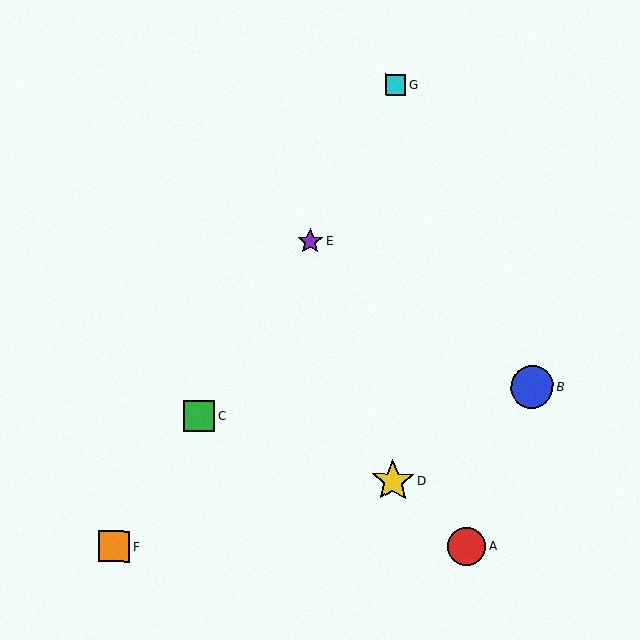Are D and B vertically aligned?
No, D is at x≈393 and B is at x≈532.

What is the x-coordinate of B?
Object B is at x≈532.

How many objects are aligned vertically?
2 objects (D, G) are aligned vertically.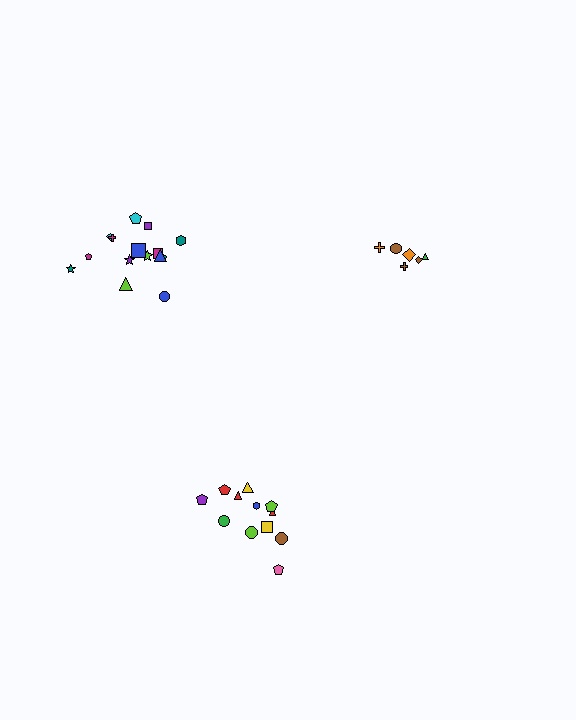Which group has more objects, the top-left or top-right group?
The top-left group.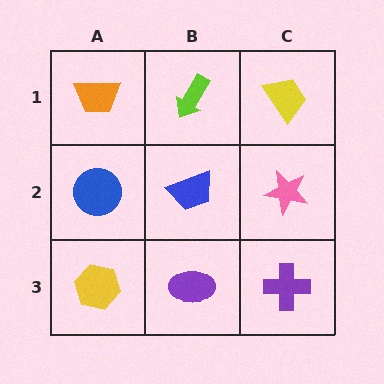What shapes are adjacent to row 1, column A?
A blue circle (row 2, column A), a lime arrow (row 1, column B).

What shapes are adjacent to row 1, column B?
A blue trapezoid (row 2, column B), an orange trapezoid (row 1, column A), a yellow trapezoid (row 1, column C).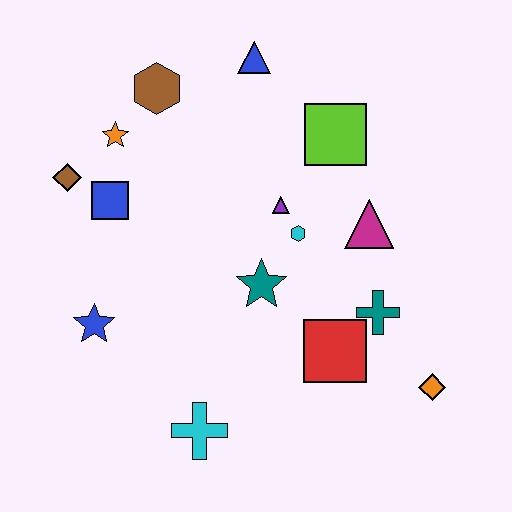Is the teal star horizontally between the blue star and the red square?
Yes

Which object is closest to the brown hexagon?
The orange star is closest to the brown hexagon.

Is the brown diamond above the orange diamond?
Yes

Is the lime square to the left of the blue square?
No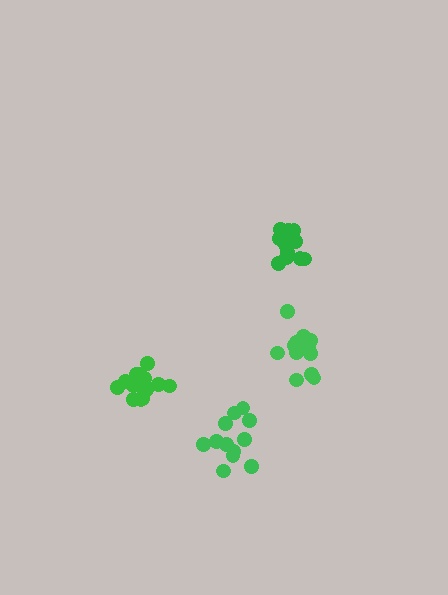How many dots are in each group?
Group 1: 16 dots, Group 2: 13 dots, Group 3: 15 dots, Group 4: 12 dots (56 total).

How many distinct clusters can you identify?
There are 4 distinct clusters.